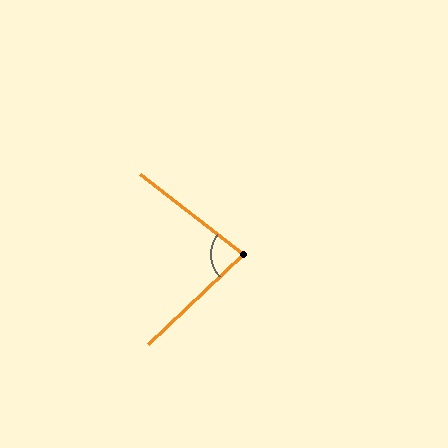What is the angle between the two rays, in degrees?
Approximately 81 degrees.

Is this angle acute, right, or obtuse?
It is acute.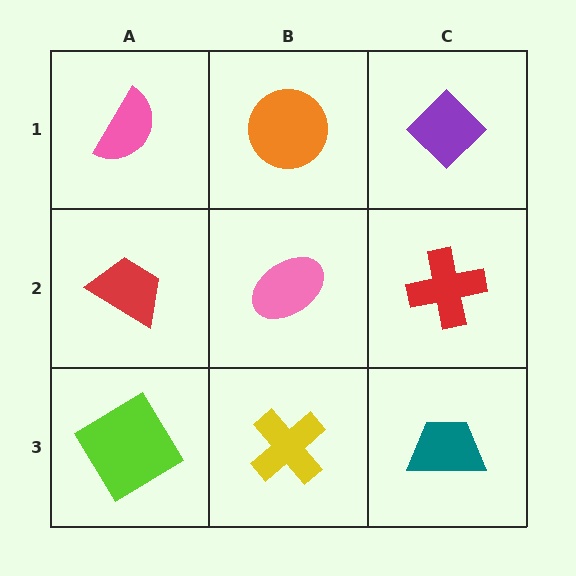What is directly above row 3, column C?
A red cross.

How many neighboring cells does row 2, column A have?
3.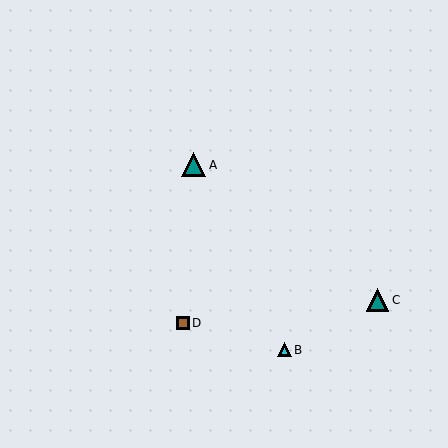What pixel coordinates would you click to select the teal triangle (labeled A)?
Click at (194, 165) to select the teal triangle A.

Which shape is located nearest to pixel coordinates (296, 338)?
The cyan triangle (labeled B) at (284, 350) is nearest to that location.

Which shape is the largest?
The teal triangle (labeled A) is the largest.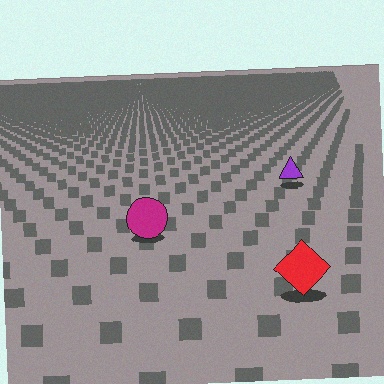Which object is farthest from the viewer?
The purple triangle is farthest from the viewer. It appears smaller and the ground texture around it is denser.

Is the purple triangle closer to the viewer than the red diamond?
No. The red diamond is closer — you can tell from the texture gradient: the ground texture is coarser near it.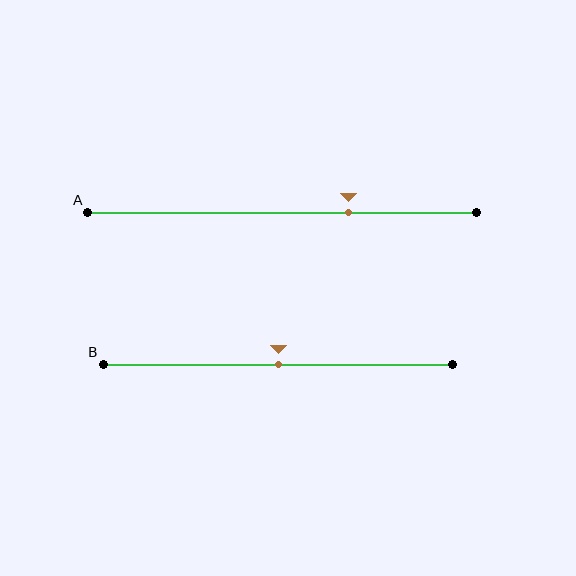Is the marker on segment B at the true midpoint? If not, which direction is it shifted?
Yes, the marker on segment B is at the true midpoint.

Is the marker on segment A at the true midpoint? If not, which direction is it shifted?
No, the marker on segment A is shifted to the right by about 17% of the segment length.